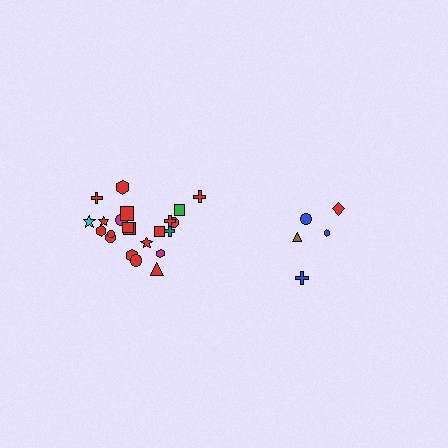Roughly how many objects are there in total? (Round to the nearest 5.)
Roughly 25 objects in total.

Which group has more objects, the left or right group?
The left group.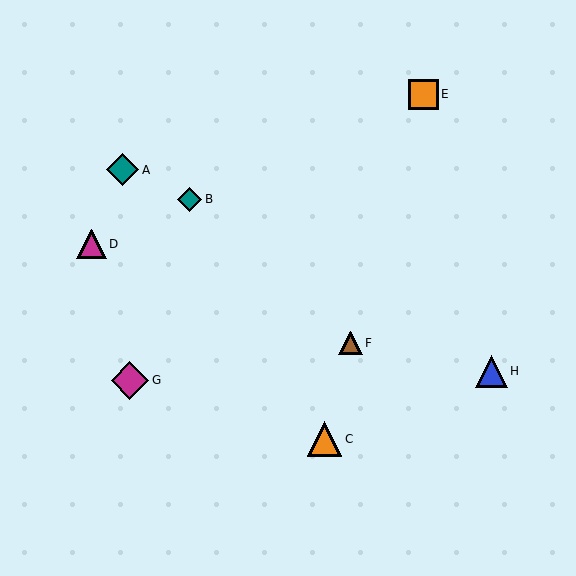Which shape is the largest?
The magenta diamond (labeled G) is the largest.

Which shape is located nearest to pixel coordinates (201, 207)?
The teal diamond (labeled B) at (190, 199) is nearest to that location.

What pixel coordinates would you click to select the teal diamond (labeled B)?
Click at (190, 199) to select the teal diamond B.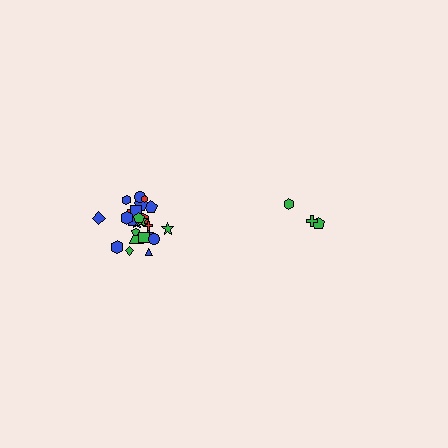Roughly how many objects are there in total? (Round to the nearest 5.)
Roughly 30 objects in total.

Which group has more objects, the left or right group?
The left group.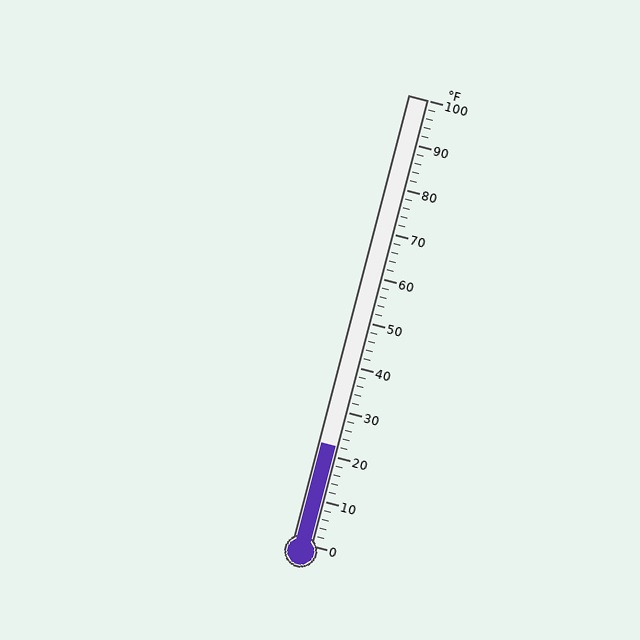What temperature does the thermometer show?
The thermometer shows approximately 22°F.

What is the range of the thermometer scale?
The thermometer scale ranges from 0°F to 100°F.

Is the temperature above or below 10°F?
The temperature is above 10°F.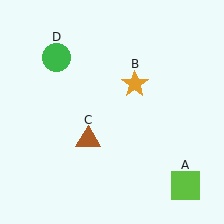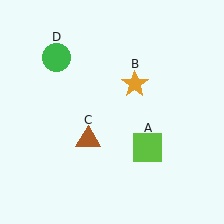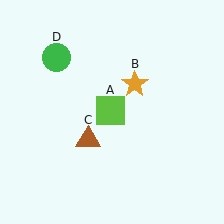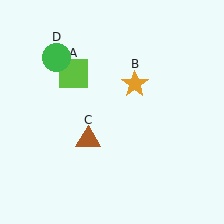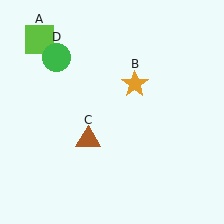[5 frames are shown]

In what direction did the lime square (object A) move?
The lime square (object A) moved up and to the left.